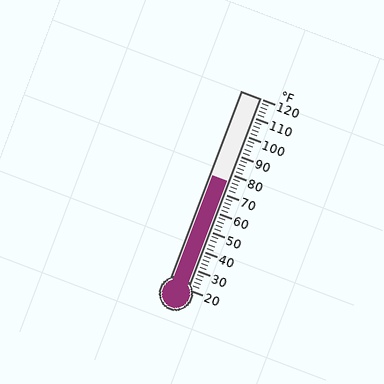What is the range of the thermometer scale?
The thermometer scale ranges from 20°F to 120°F.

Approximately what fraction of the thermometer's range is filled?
The thermometer is filled to approximately 55% of its range.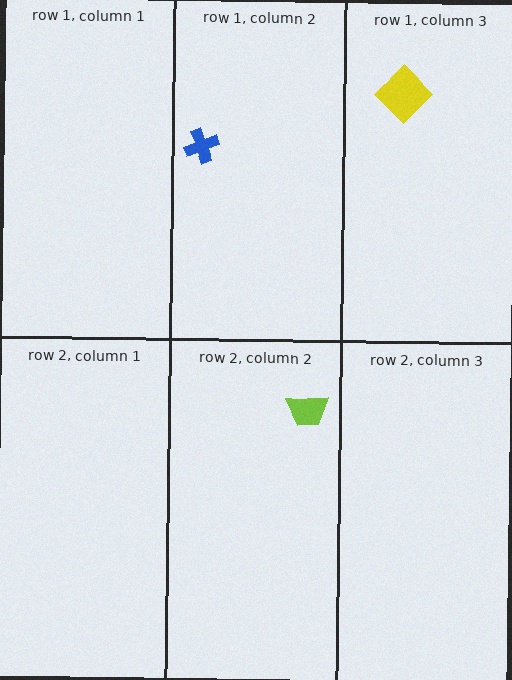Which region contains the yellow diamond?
The row 1, column 3 region.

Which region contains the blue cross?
The row 1, column 2 region.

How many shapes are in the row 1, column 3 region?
1.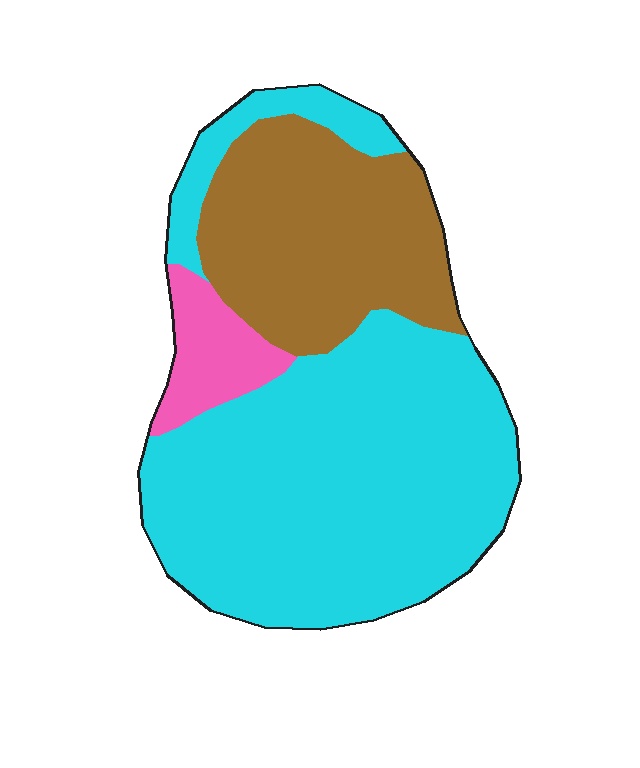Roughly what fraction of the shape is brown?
Brown covers about 30% of the shape.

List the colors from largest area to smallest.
From largest to smallest: cyan, brown, pink.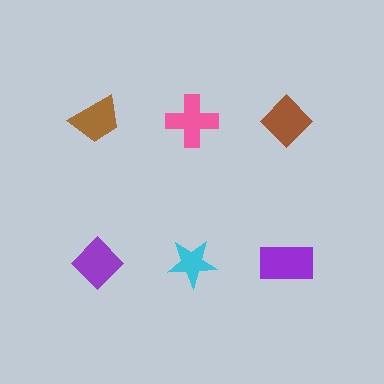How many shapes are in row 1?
3 shapes.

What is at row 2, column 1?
A purple diamond.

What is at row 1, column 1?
A brown trapezoid.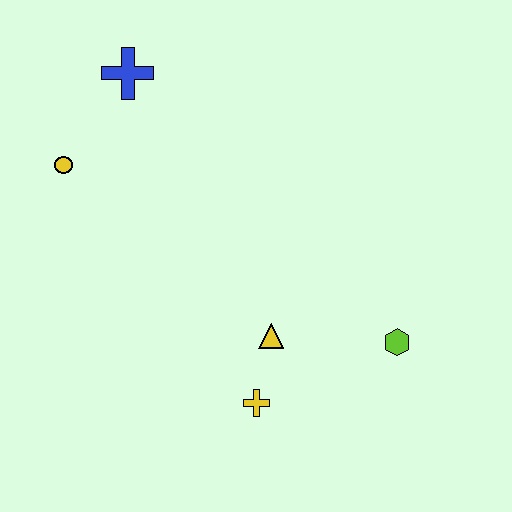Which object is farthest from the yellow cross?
The blue cross is farthest from the yellow cross.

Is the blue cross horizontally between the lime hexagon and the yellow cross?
No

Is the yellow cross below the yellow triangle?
Yes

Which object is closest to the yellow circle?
The blue cross is closest to the yellow circle.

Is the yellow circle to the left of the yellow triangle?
Yes